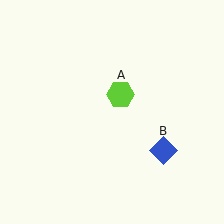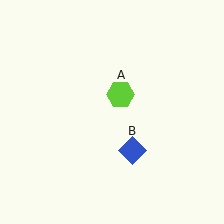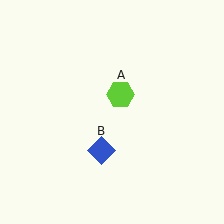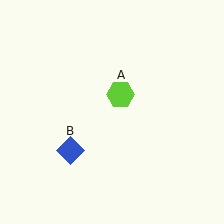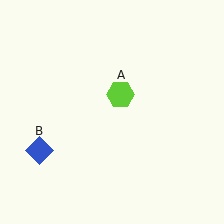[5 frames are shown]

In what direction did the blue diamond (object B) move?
The blue diamond (object B) moved left.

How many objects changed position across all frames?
1 object changed position: blue diamond (object B).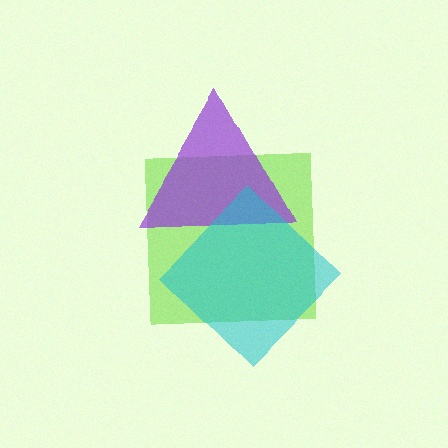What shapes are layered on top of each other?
The layered shapes are: a lime square, a purple triangle, a cyan diamond.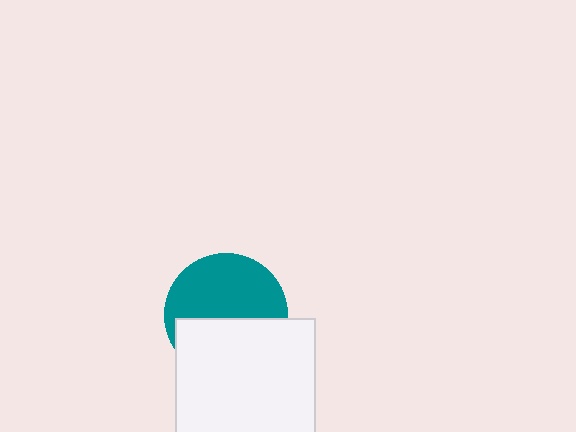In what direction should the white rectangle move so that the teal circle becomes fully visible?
The white rectangle should move down. That is the shortest direction to clear the overlap and leave the teal circle fully visible.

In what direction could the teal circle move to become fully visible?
The teal circle could move up. That would shift it out from behind the white rectangle entirely.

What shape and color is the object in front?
The object in front is a white rectangle.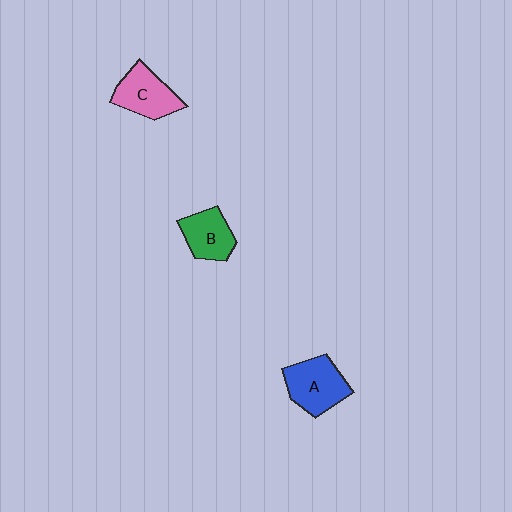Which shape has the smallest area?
Shape B (green).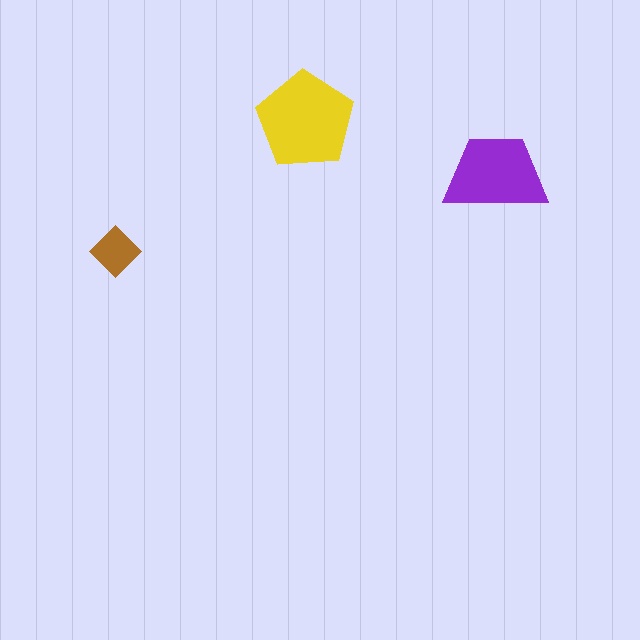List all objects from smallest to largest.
The brown diamond, the purple trapezoid, the yellow pentagon.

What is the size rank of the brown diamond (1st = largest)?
3rd.